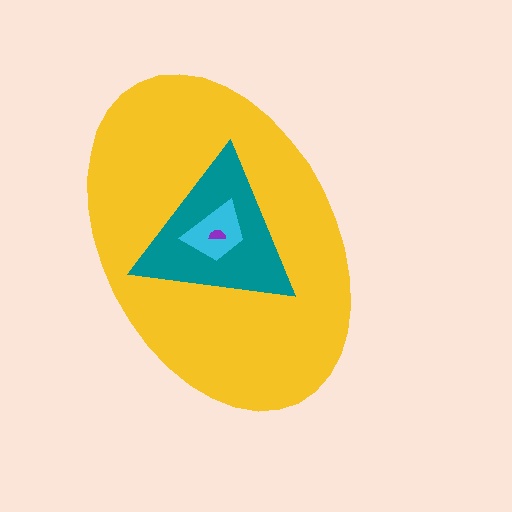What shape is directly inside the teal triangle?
The cyan trapezoid.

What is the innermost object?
The purple semicircle.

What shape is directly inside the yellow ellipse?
The teal triangle.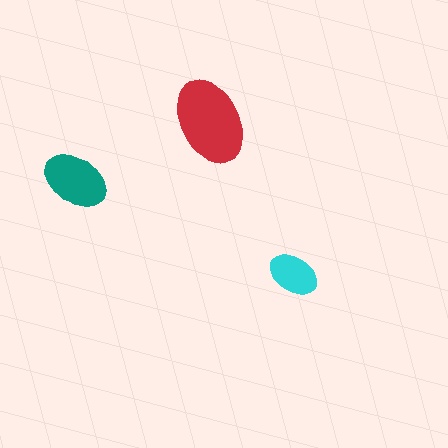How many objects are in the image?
There are 3 objects in the image.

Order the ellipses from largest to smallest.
the red one, the teal one, the cyan one.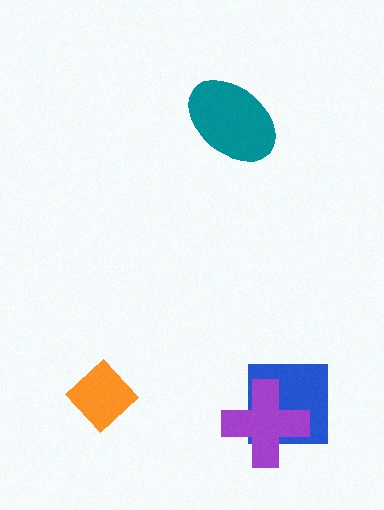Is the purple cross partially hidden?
No, no other shape covers it.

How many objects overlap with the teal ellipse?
0 objects overlap with the teal ellipse.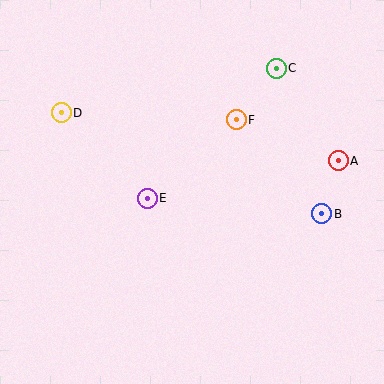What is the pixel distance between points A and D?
The distance between A and D is 281 pixels.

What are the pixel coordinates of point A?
Point A is at (338, 161).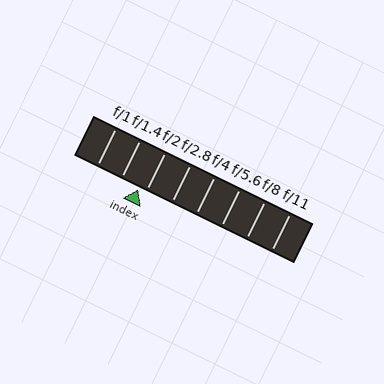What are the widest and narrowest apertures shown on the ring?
The widest aperture shown is f/1 and the narrowest is f/11.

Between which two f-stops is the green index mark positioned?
The index mark is between f/1.4 and f/2.